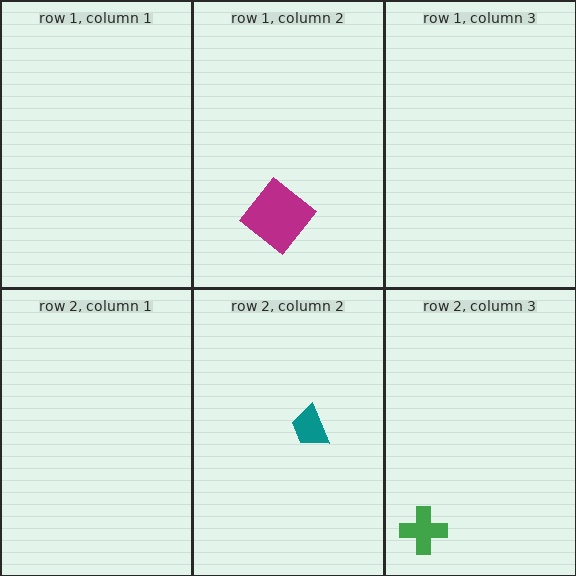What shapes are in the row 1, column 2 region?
The magenta diamond.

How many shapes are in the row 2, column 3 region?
1.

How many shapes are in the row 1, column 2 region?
1.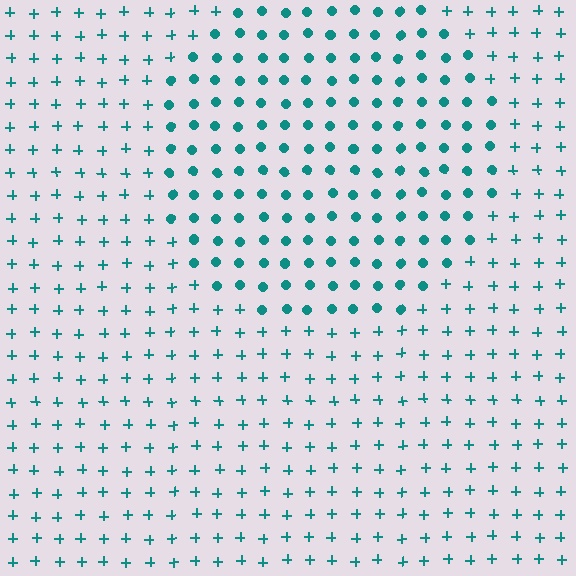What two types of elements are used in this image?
The image uses circles inside the circle region and plus signs outside it.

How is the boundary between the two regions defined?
The boundary is defined by a change in element shape: circles inside vs. plus signs outside. All elements share the same color and spacing.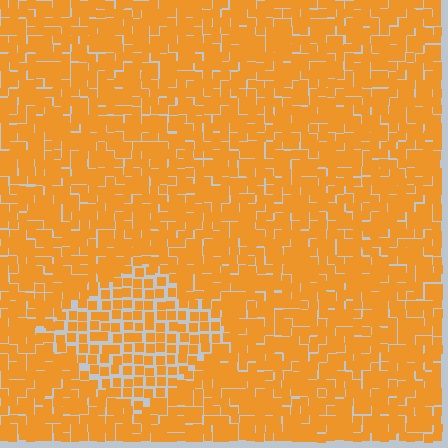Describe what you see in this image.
The image contains small orange elements arranged at two different densities. A diamond-shaped region is visible where the elements are less densely packed than the surrounding area.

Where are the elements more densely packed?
The elements are more densely packed outside the diamond boundary.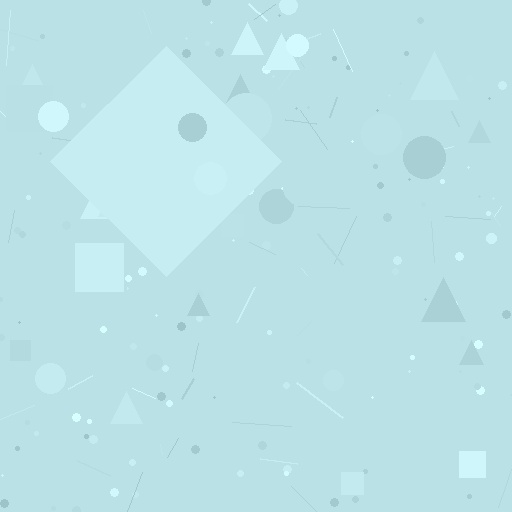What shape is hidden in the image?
A diamond is hidden in the image.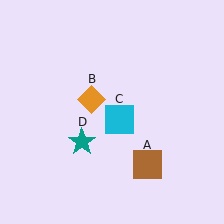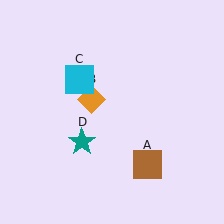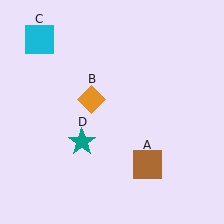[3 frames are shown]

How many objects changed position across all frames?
1 object changed position: cyan square (object C).